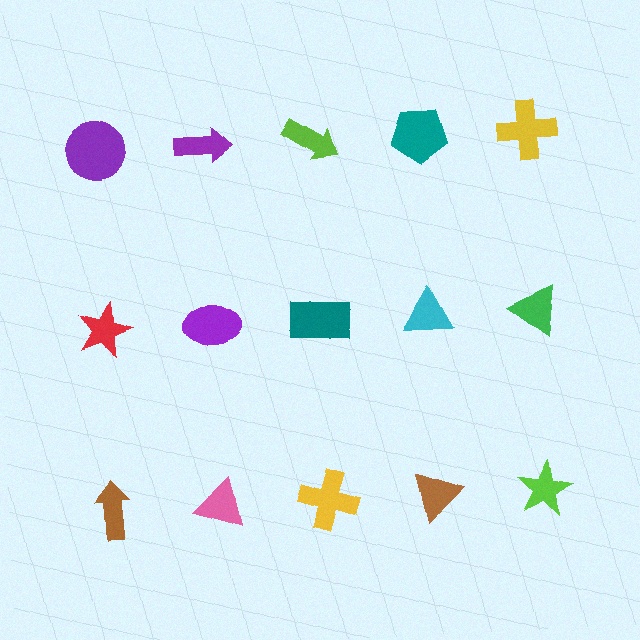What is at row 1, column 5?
A yellow cross.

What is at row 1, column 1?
A purple circle.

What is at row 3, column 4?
A brown triangle.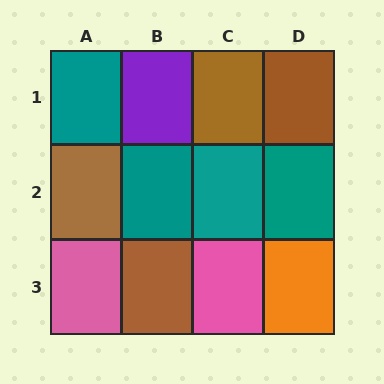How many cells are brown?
4 cells are brown.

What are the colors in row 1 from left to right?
Teal, purple, brown, brown.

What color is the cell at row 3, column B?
Brown.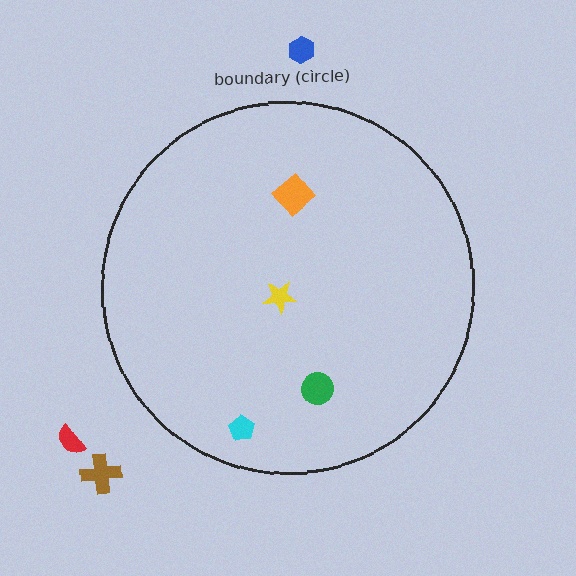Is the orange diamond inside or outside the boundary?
Inside.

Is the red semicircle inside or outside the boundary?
Outside.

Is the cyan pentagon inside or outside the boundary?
Inside.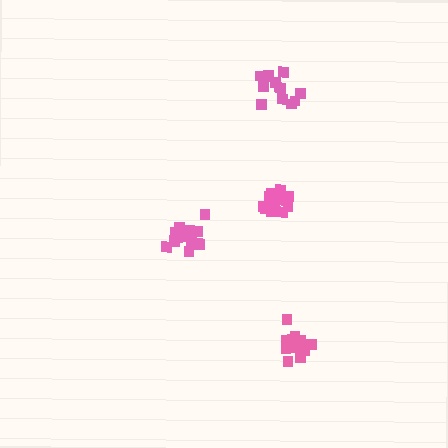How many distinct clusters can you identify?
There are 4 distinct clusters.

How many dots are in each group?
Group 1: 13 dots, Group 2: 18 dots, Group 3: 13 dots, Group 4: 18 dots (62 total).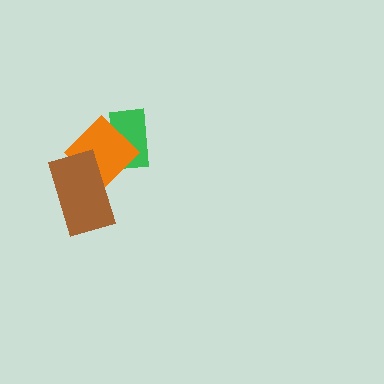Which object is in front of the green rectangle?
The orange diamond is in front of the green rectangle.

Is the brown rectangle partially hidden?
No, no other shape covers it.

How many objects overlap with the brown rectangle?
1 object overlaps with the brown rectangle.